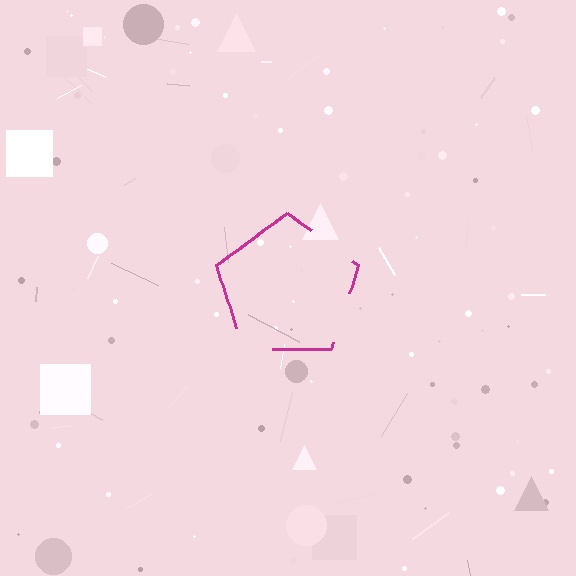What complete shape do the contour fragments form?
The contour fragments form a pentagon.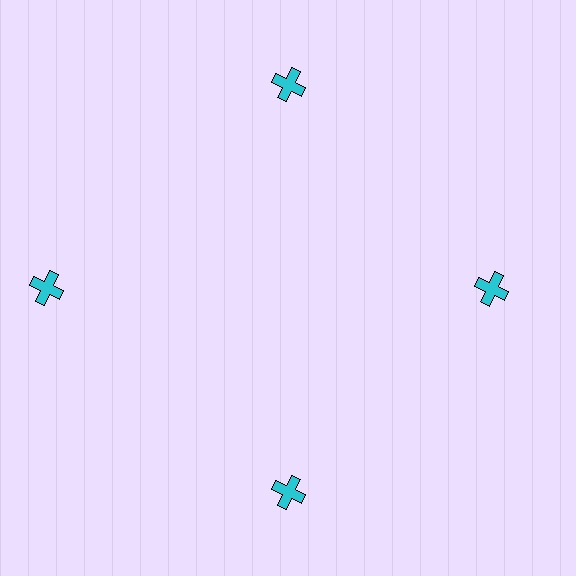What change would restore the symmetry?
The symmetry would be restored by moving it inward, back onto the ring so that all 4 crosses sit at equal angles and equal distance from the center.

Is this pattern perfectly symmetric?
No. The 4 cyan crosses are arranged in a ring, but one element near the 9 o'clock position is pushed outward from the center, breaking the 4-fold rotational symmetry.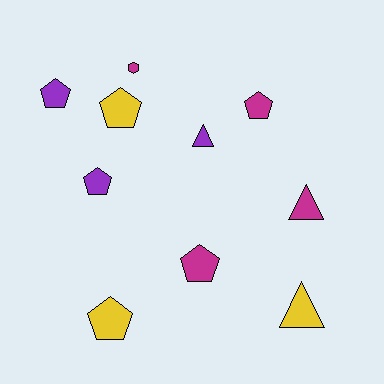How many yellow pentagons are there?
There are 2 yellow pentagons.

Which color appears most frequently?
Magenta, with 4 objects.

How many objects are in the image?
There are 10 objects.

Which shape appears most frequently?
Pentagon, with 6 objects.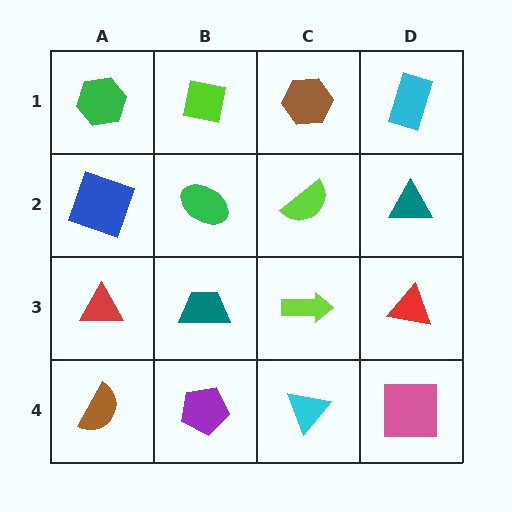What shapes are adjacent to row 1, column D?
A teal triangle (row 2, column D), a brown hexagon (row 1, column C).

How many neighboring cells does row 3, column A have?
3.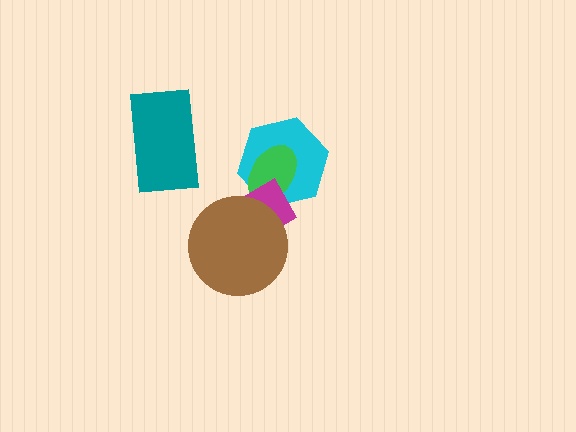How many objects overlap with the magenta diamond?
3 objects overlap with the magenta diamond.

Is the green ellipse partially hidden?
Yes, it is partially covered by another shape.